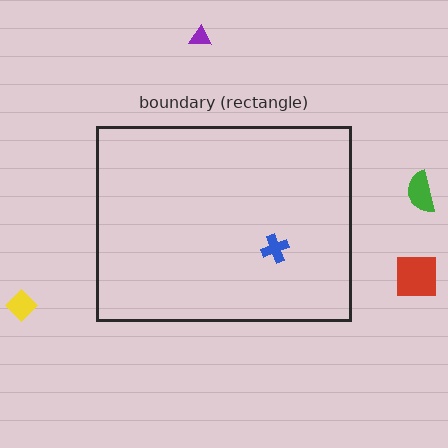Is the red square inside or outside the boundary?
Outside.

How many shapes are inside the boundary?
1 inside, 4 outside.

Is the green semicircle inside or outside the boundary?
Outside.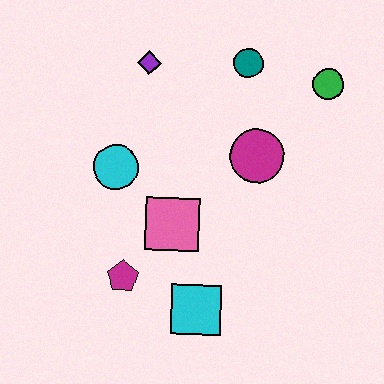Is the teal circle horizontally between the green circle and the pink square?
Yes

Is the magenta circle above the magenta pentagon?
Yes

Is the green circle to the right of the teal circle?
Yes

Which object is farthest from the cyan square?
The green circle is farthest from the cyan square.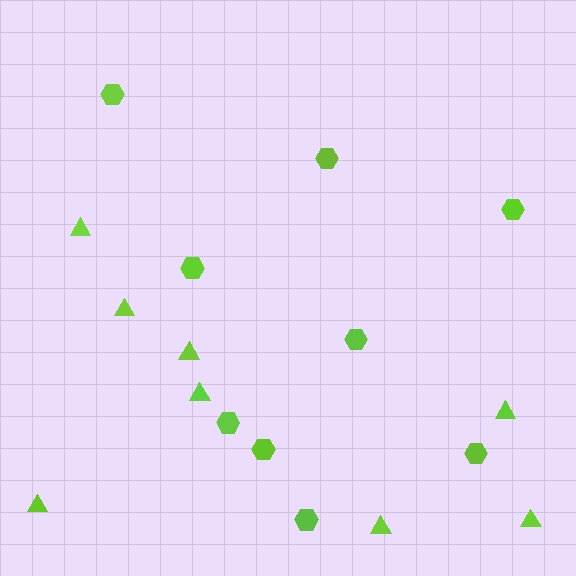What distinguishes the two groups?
There are 2 groups: one group of triangles (8) and one group of hexagons (9).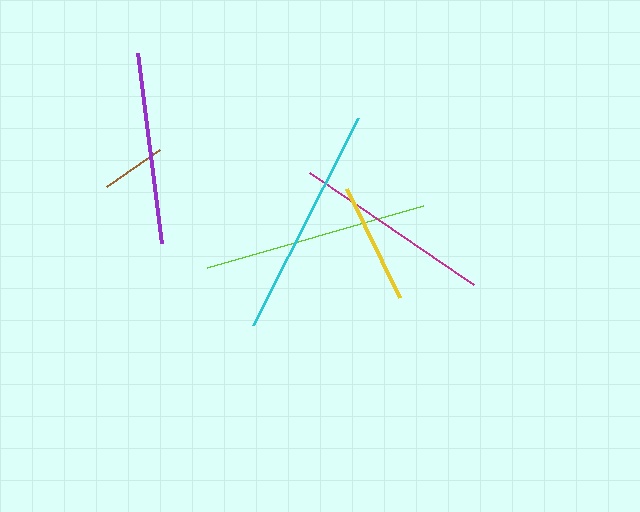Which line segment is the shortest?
The brown line is the shortest at approximately 65 pixels.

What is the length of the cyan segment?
The cyan segment is approximately 232 pixels long.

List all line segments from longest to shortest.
From longest to shortest: cyan, lime, magenta, purple, yellow, brown.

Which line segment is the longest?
The cyan line is the longest at approximately 232 pixels.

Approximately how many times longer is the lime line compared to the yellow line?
The lime line is approximately 1.8 times the length of the yellow line.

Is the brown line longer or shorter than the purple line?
The purple line is longer than the brown line.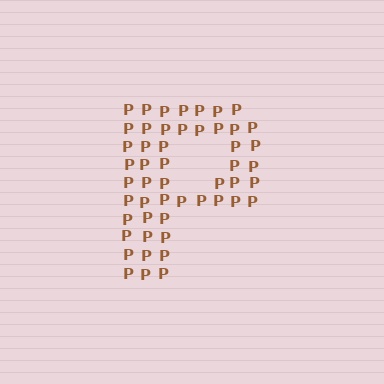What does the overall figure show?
The overall figure shows the letter P.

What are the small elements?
The small elements are letter P's.